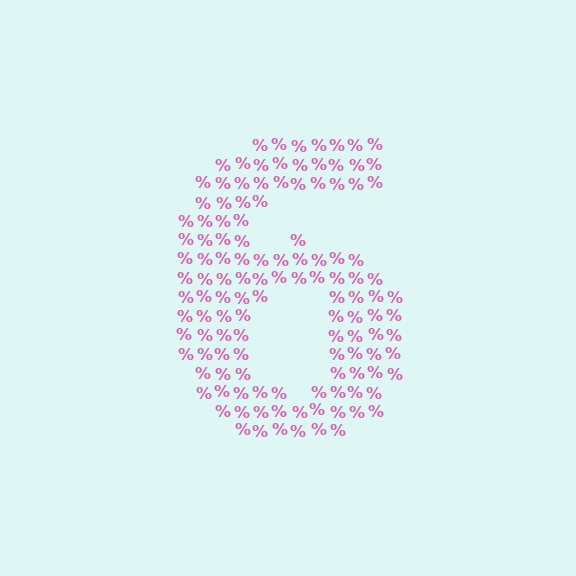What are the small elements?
The small elements are percent signs.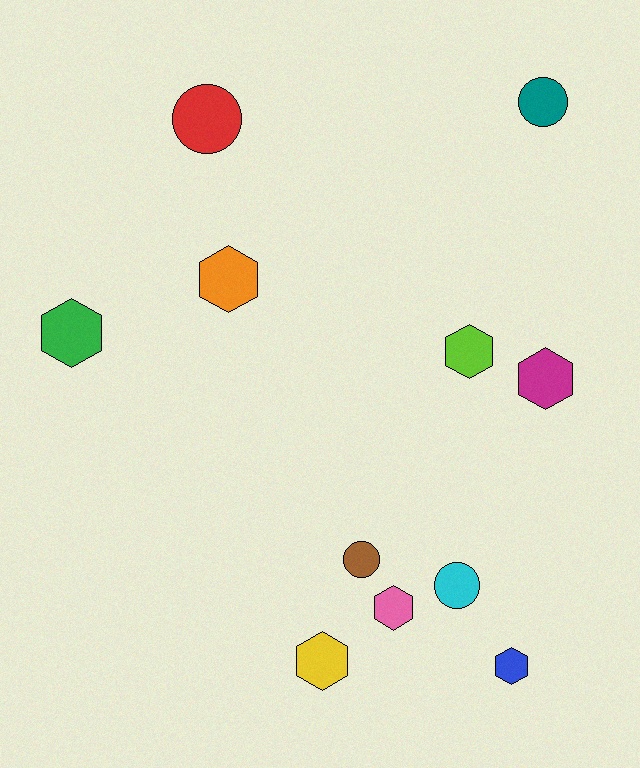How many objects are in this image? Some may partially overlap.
There are 11 objects.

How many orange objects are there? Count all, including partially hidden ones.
There is 1 orange object.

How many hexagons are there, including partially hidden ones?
There are 7 hexagons.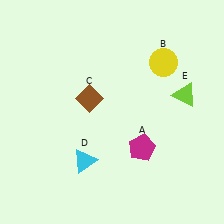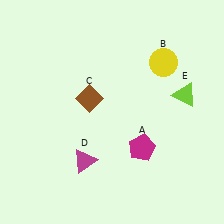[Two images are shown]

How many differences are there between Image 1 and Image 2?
There is 1 difference between the two images.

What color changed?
The triangle (D) changed from cyan in Image 1 to magenta in Image 2.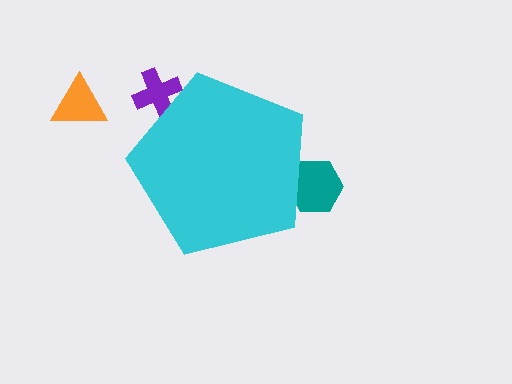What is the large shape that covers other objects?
A cyan pentagon.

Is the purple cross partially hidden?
Yes, the purple cross is partially hidden behind the cyan pentagon.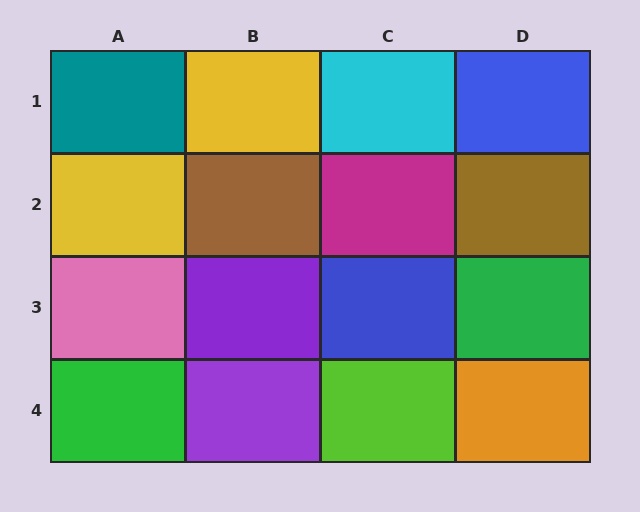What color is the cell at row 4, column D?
Orange.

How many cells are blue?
2 cells are blue.